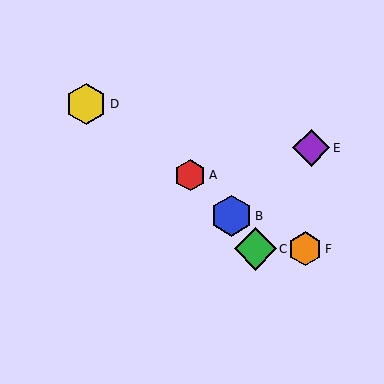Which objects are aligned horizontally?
Objects C, F are aligned horizontally.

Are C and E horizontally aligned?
No, C is at y≈249 and E is at y≈148.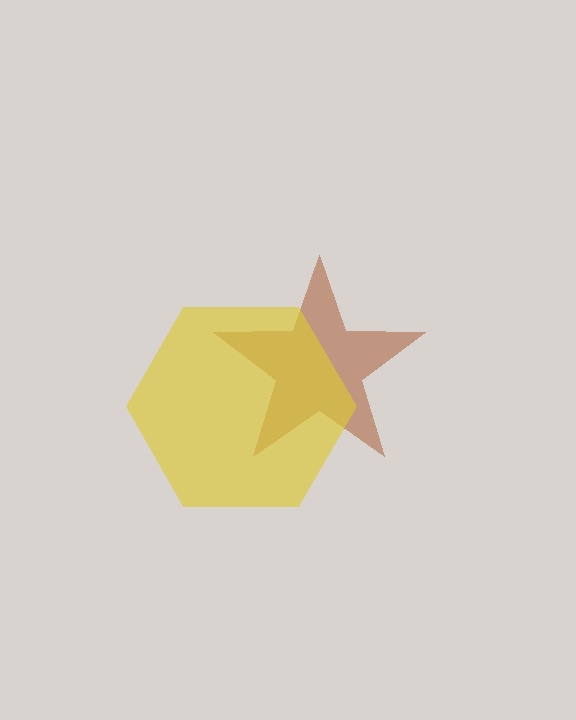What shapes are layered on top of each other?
The layered shapes are: a brown star, a yellow hexagon.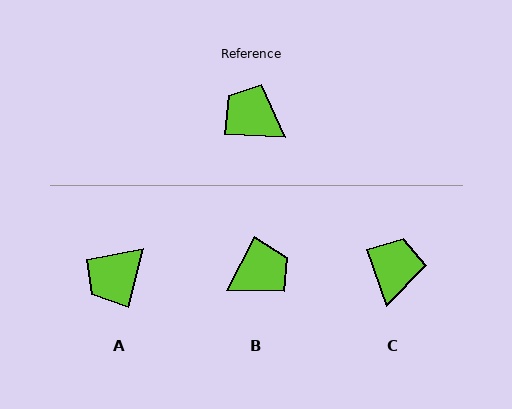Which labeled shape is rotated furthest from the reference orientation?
B, about 114 degrees away.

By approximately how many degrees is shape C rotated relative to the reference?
Approximately 68 degrees clockwise.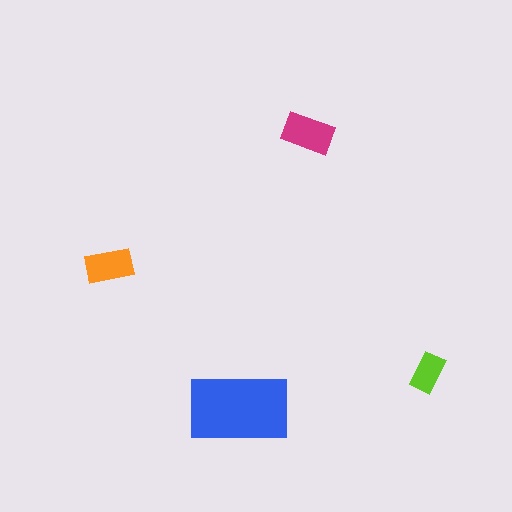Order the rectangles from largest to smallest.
the blue one, the magenta one, the orange one, the lime one.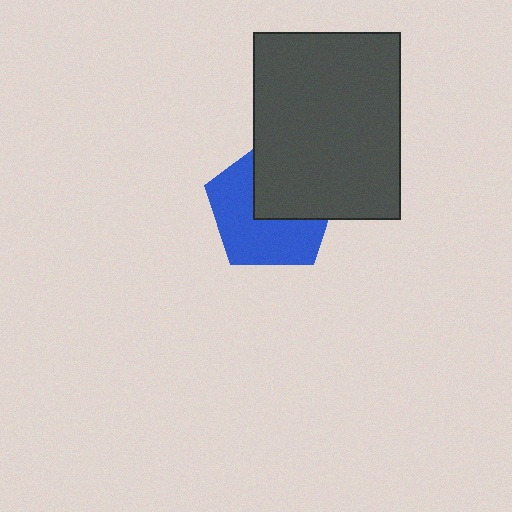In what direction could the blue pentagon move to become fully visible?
The blue pentagon could move toward the lower-left. That would shift it out from behind the dark gray rectangle entirely.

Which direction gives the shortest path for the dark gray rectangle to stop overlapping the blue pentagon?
Moving toward the upper-right gives the shortest separation.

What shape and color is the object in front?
The object in front is a dark gray rectangle.